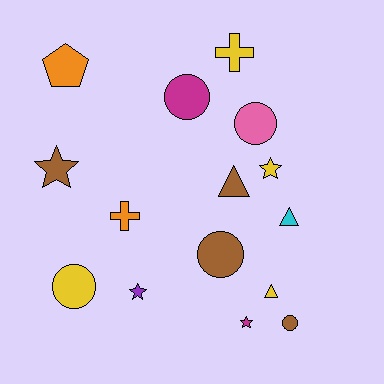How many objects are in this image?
There are 15 objects.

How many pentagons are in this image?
There is 1 pentagon.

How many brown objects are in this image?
There are 4 brown objects.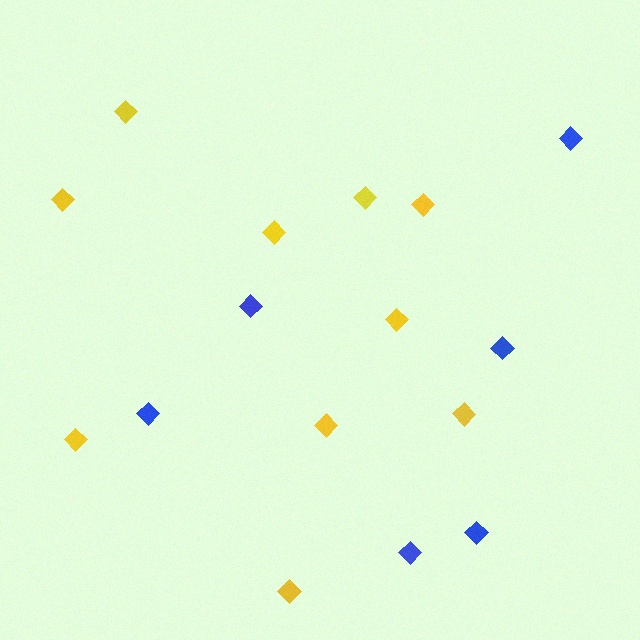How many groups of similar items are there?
There are 2 groups: one group of yellow diamonds (10) and one group of blue diamonds (6).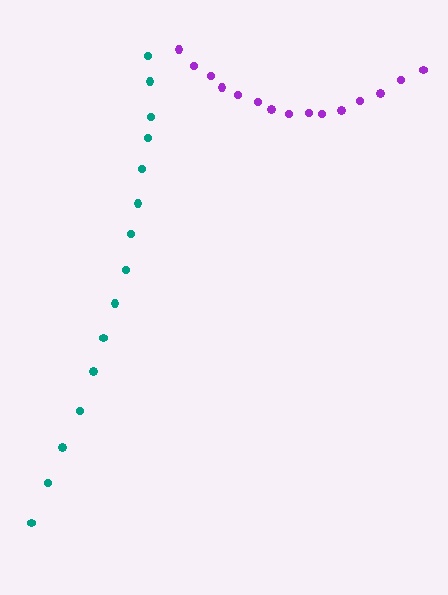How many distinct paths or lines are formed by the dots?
There are 2 distinct paths.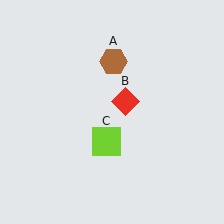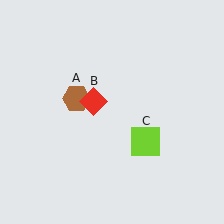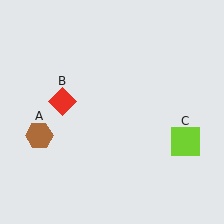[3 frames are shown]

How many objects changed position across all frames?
3 objects changed position: brown hexagon (object A), red diamond (object B), lime square (object C).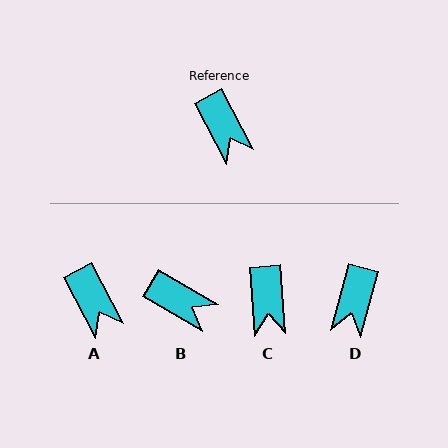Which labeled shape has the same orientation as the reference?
A.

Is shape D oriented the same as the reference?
No, it is off by about 42 degrees.